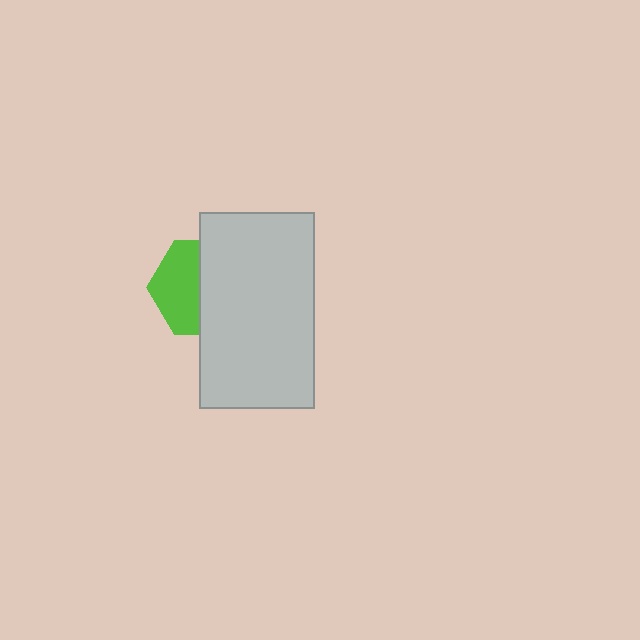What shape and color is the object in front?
The object in front is a light gray rectangle.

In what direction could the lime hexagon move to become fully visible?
The lime hexagon could move left. That would shift it out from behind the light gray rectangle entirely.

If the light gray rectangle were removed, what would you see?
You would see the complete lime hexagon.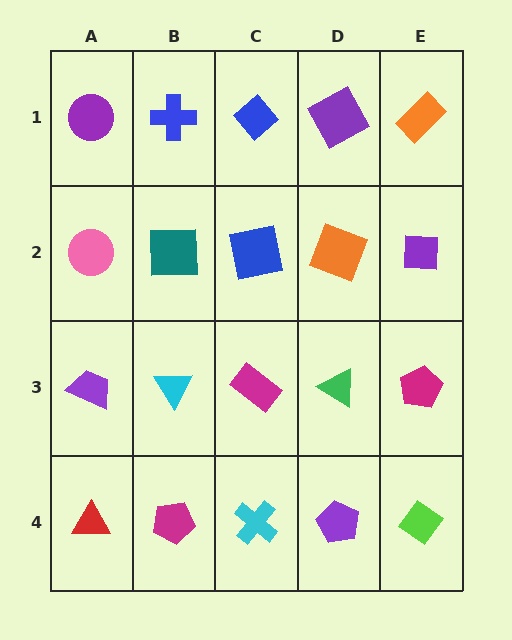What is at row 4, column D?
A purple pentagon.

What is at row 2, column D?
An orange square.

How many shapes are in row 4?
5 shapes.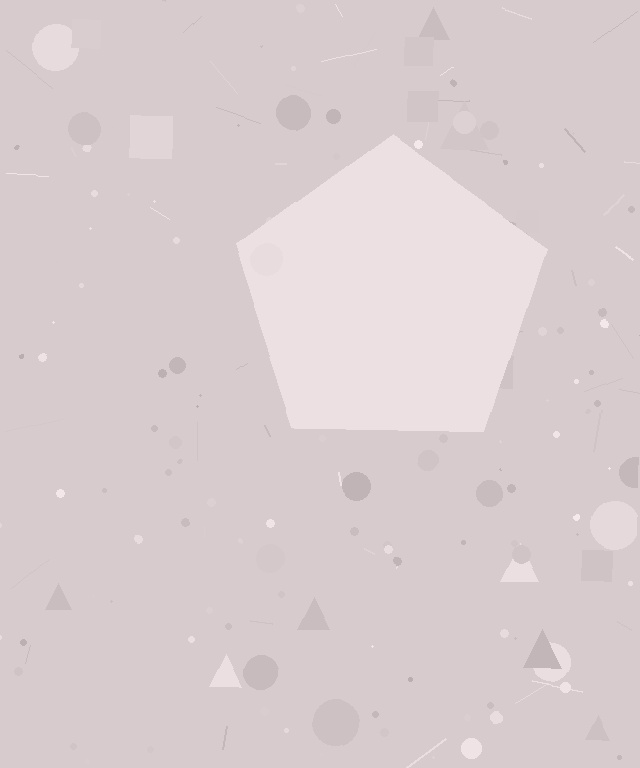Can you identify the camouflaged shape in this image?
The camouflaged shape is a pentagon.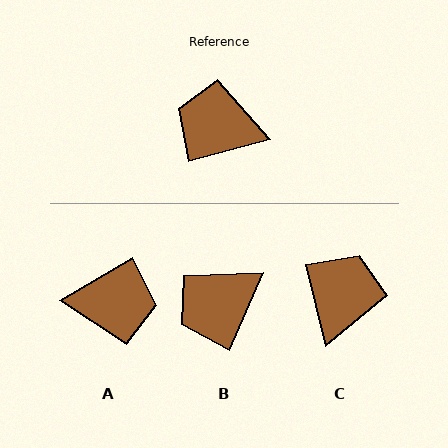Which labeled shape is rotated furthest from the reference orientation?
A, about 165 degrees away.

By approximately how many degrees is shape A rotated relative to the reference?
Approximately 165 degrees clockwise.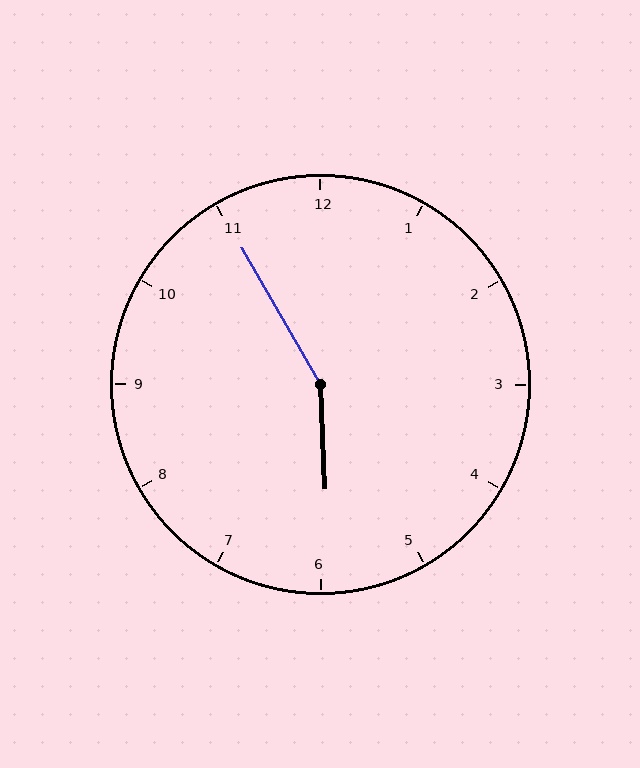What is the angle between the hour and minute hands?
Approximately 152 degrees.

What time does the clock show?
5:55.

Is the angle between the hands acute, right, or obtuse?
It is obtuse.